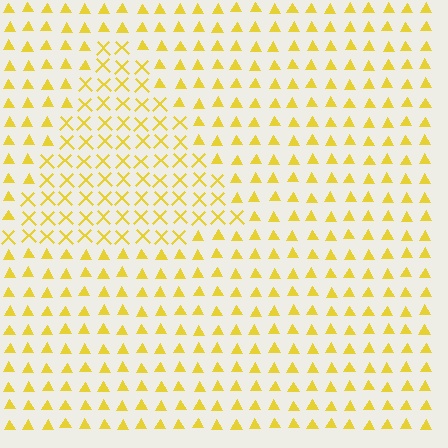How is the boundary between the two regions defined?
The boundary is defined by a change in element shape: X marks inside vs. triangles outside. All elements share the same color and spacing.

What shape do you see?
I see a triangle.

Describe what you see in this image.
The image is filled with small yellow elements arranged in a uniform grid. A triangle-shaped region contains X marks, while the surrounding area contains triangles. The boundary is defined purely by the change in element shape.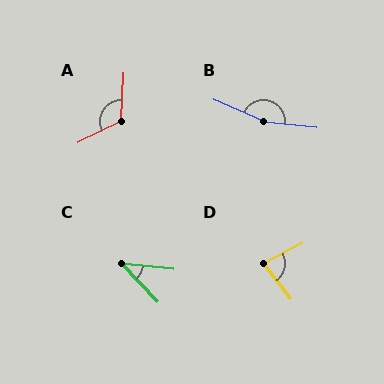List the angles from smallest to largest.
C (41°), D (81°), A (119°), B (163°).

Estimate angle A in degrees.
Approximately 119 degrees.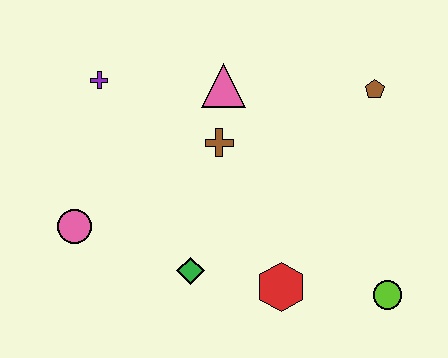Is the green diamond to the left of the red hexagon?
Yes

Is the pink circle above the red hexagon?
Yes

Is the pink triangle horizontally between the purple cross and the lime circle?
Yes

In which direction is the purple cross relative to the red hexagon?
The purple cross is above the red hexagon.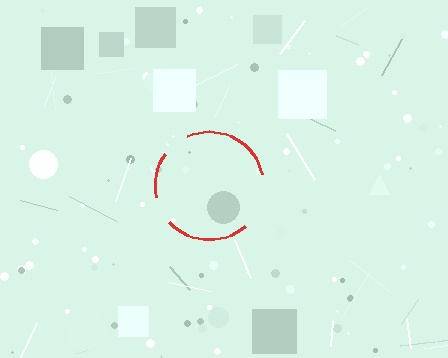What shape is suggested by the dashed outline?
The dashed outline suggests a circle.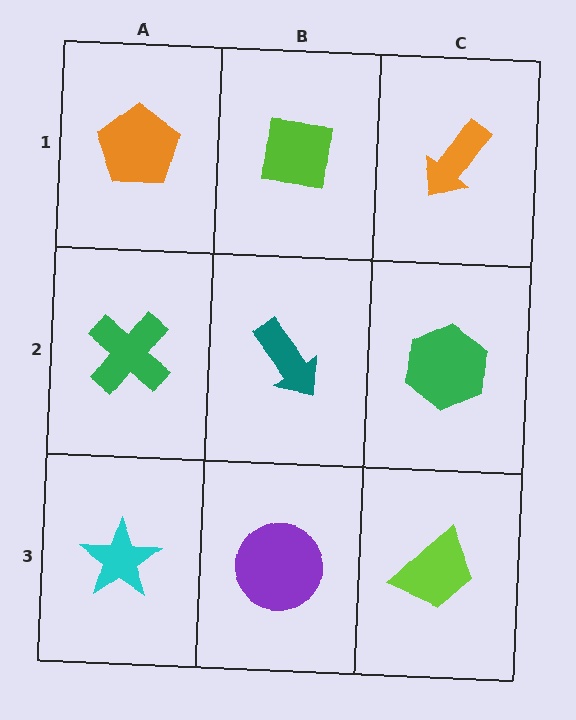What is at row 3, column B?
A purple circle.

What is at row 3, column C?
A lime trapezoid.